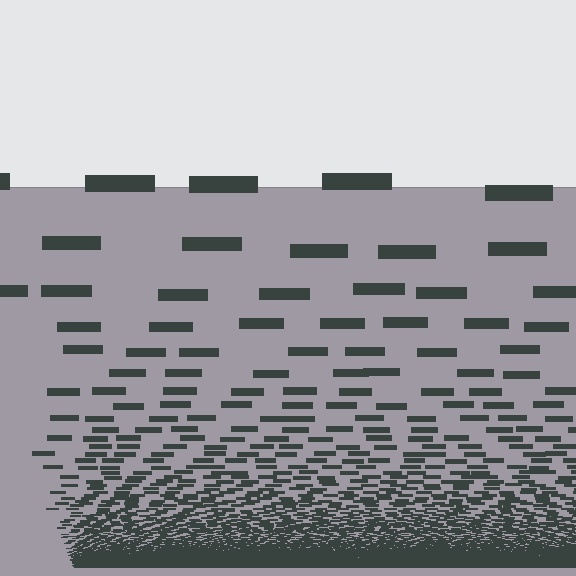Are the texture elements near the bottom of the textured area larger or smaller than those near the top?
Smaller. The gradient is inverted — elements near the bottom are smaller and denser.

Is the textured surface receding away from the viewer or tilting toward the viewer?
The surface appears to tilt toward the viewer. Texture elements get larger and sparser toward the top.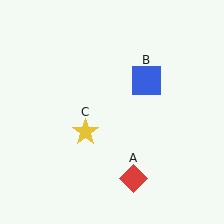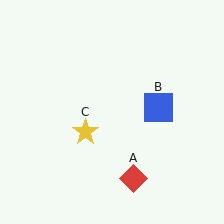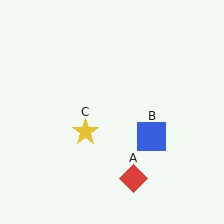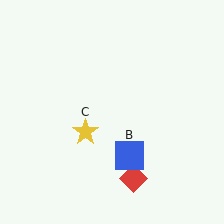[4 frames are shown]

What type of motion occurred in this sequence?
The blue square (object B) rotated clockwise around the center of the scene.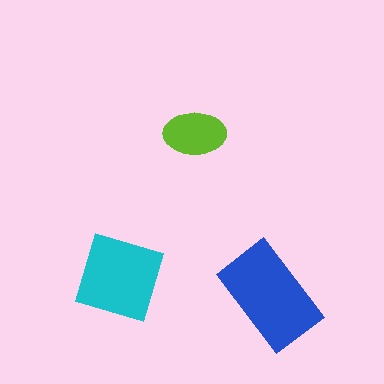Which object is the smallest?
The lime ellipse.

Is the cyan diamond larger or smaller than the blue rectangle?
Smaller.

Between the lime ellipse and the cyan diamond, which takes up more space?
The cyan diamond.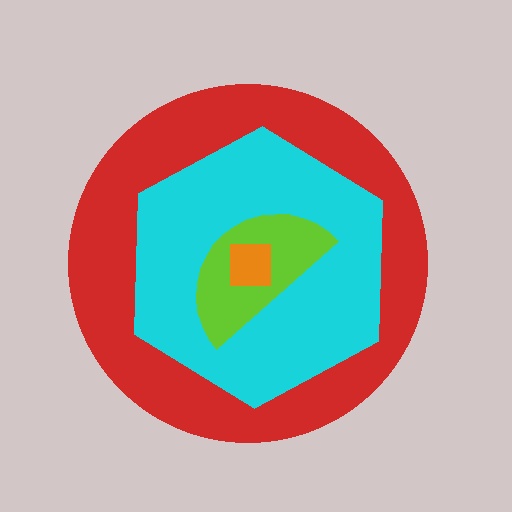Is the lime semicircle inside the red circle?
Yes.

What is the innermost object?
The orange square.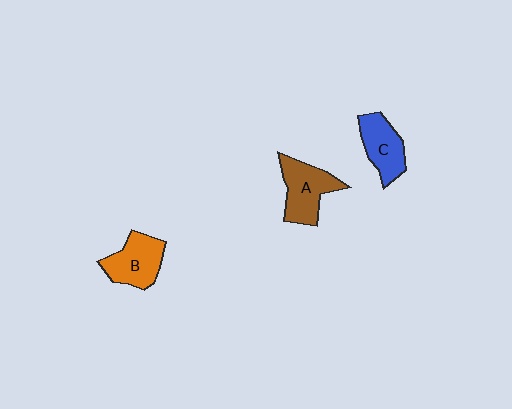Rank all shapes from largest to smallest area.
From largest to smallest: A (brown), B (orange), C (blue).